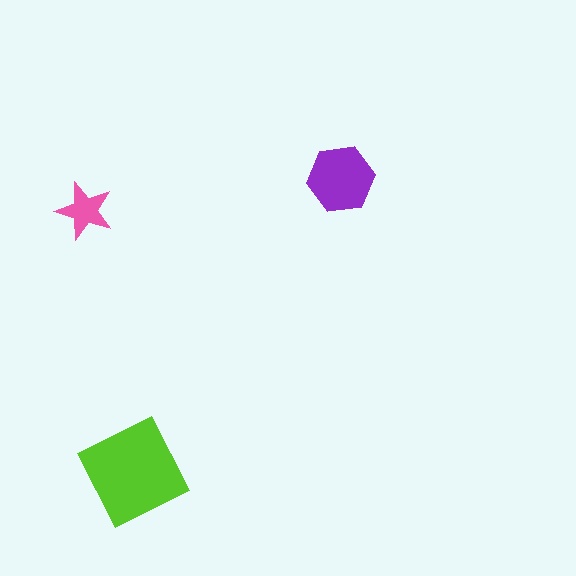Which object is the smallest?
The pink star.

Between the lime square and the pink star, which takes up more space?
The lime square.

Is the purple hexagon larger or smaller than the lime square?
Smaller.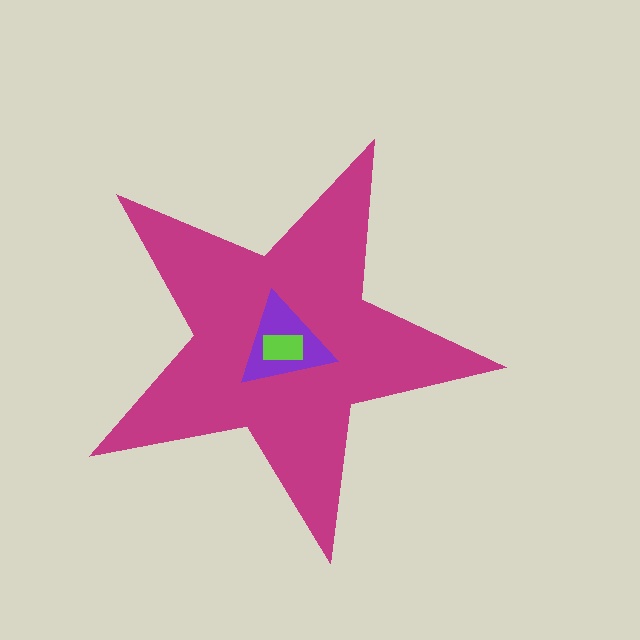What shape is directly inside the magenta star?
The purple triangle.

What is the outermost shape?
The magenta star.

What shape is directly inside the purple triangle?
The lime rectangle.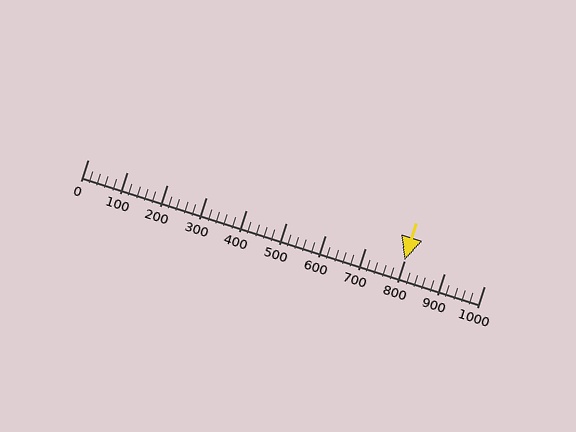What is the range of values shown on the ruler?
The ruler shows values from 0 to 1000.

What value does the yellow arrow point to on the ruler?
The yellow arrow points to approximately 799.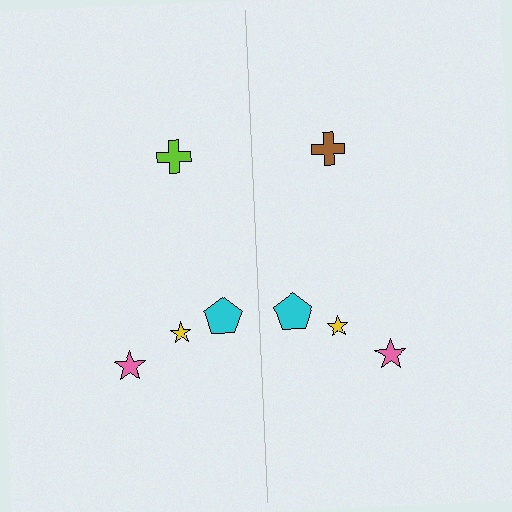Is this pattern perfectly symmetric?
No, the pattern is not perfectly symmetric. The brown cross on the right side breaks the symmetry — its mirror counterpart is lime.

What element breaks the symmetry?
The brown cross on the right side breaks the symmetry — its mirror counterpart is lime.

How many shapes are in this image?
There are 8 shapes in this image.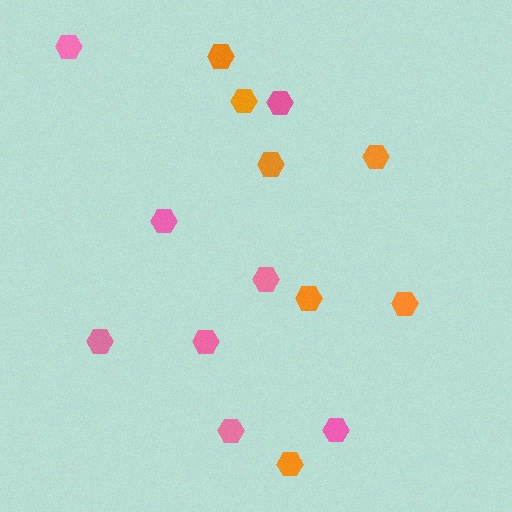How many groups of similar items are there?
There are 2 groups: one group of orange hexagons (7) and one group of pink hexagons (8).